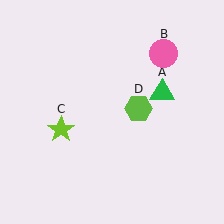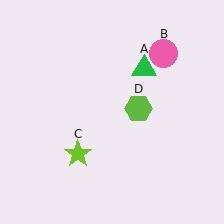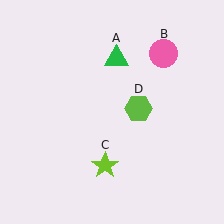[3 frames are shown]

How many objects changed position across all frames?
2 objects changed position: green triangle (object A), lime star (object C).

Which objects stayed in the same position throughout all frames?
Pink circle (object B) and lime hexagon (object D) remained stationary.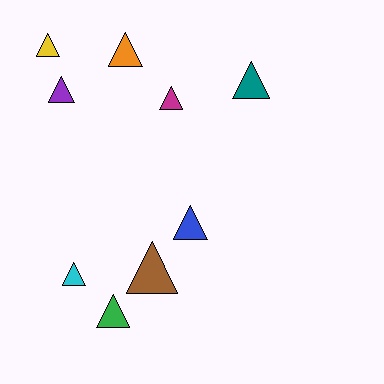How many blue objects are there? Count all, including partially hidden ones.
There is 1 blue object.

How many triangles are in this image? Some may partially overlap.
There are 9 triangles.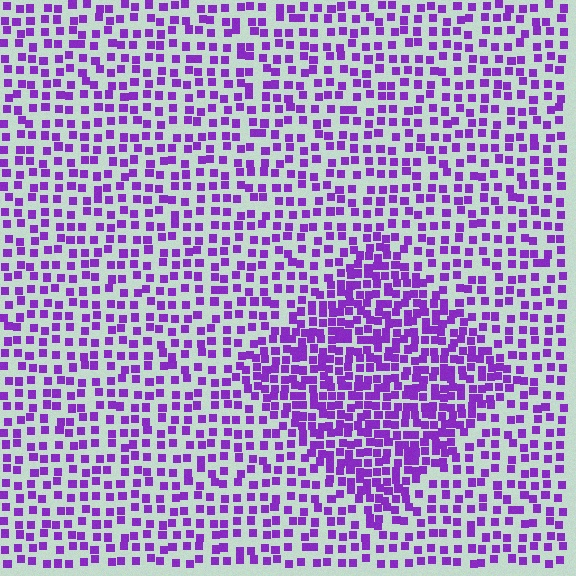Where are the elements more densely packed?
The elements are more densely packed inside the diamond boundary.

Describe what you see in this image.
The image contains small purple elements arranged at two different densities. A diamond-shaped region is visible where the elements are more densely packed than the surrounding area.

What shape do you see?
I see a diamond.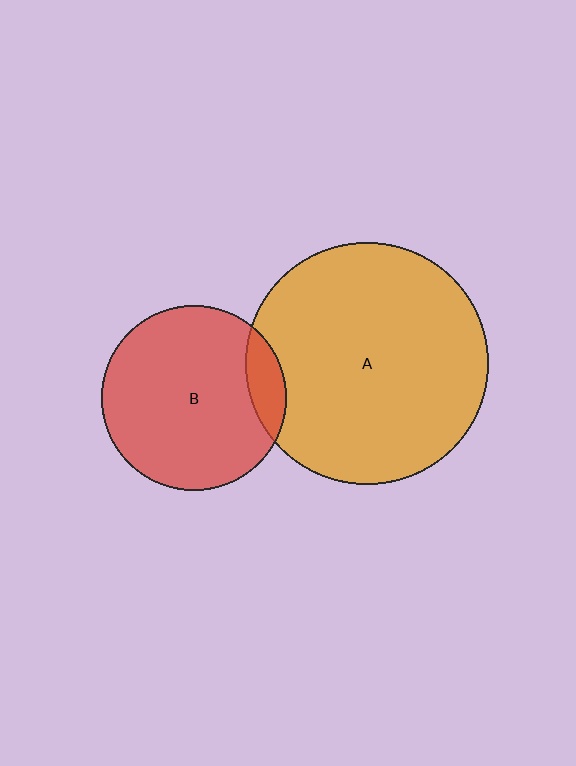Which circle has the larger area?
Circle A (orange).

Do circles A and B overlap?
Yes.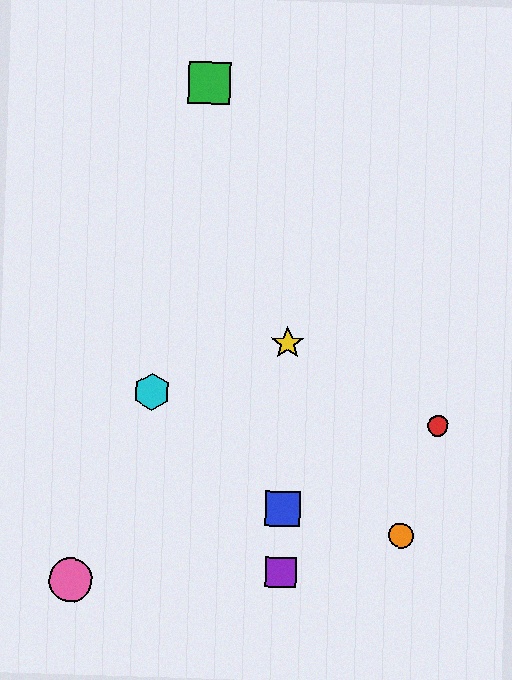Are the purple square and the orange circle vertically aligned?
No, the purple square is at x≈281 and the orange circle is at x≈401.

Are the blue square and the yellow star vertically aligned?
Yes, both are at x≈283.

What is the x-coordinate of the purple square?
The purple square is at x≈281.